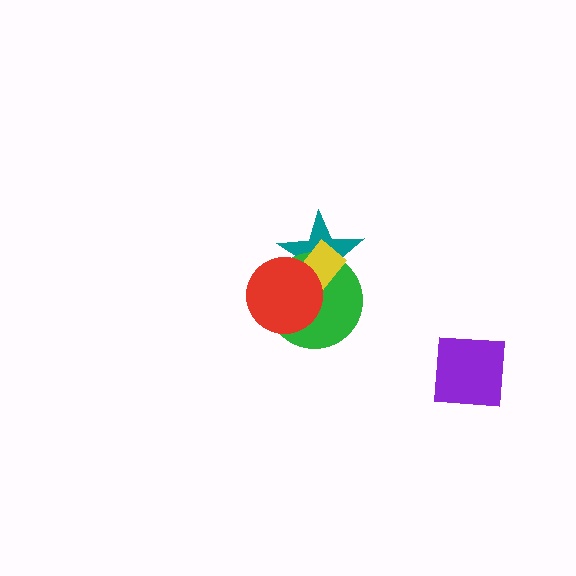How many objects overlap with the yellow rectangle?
3 objects overlap with the yellow rectangle.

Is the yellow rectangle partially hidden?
Yes, it is partially covered by another shape.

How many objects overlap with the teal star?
3 objects overlap with the teal star.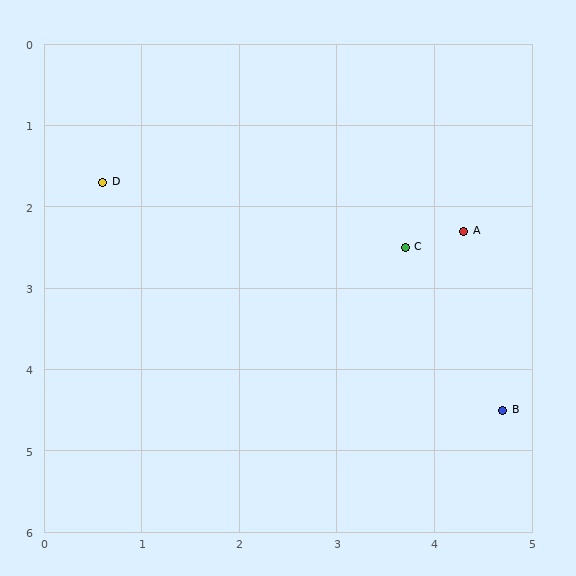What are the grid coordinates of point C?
Point C is at approximately (3.7, 2.5).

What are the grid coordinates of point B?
Point B is at approximately (4.7, 4.5).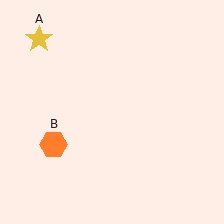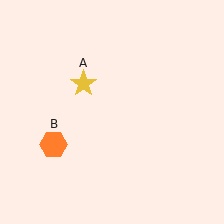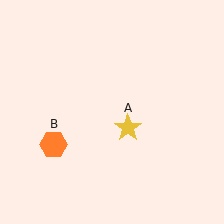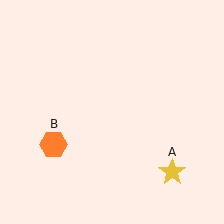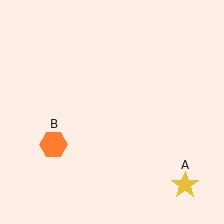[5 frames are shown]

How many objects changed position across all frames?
1 object changed position: yellow star (object A).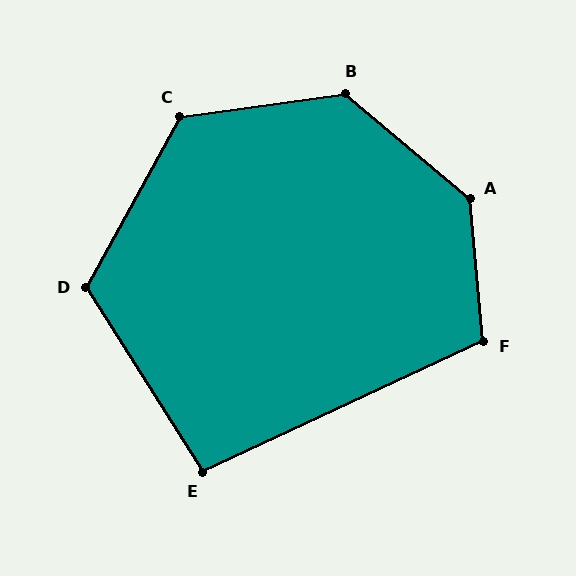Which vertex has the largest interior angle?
A, at approximately 136 degrees.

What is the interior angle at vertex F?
Approximately 109 degrees (obtuse).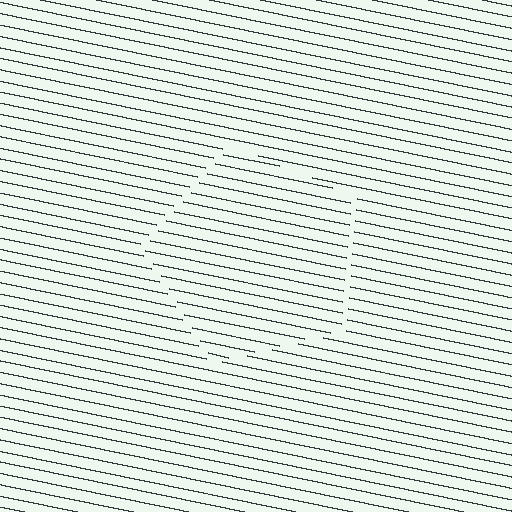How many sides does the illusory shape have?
5 sides — the line-ends trace a pentagon.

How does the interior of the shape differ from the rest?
The interior of the shape contains the same grating, shifted by half a period — the contour is defined by the phase discontinuity where line-ends from the inner and outer gratings abut.